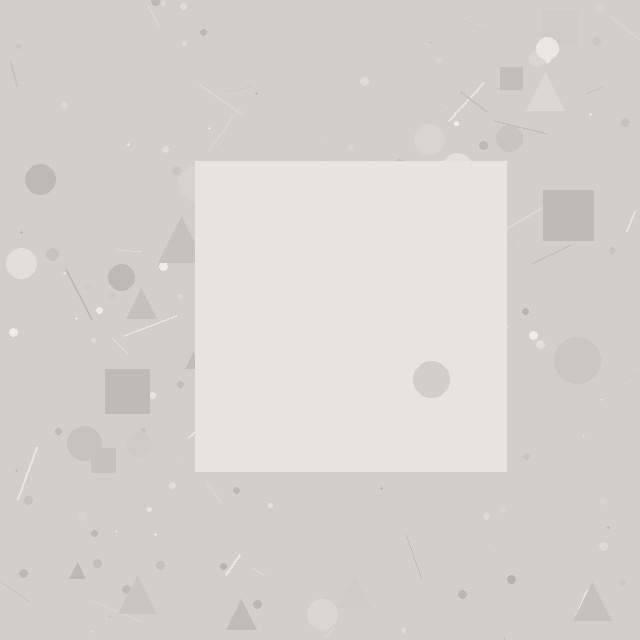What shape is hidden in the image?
A square is hidden in the image.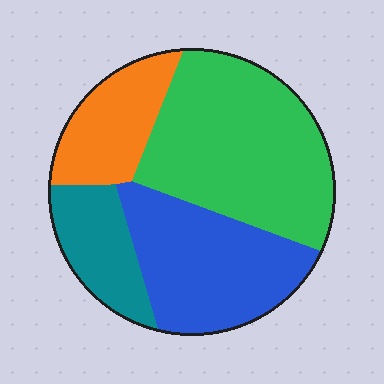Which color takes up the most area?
Green, at roughly 40%.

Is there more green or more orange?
Green.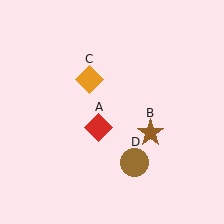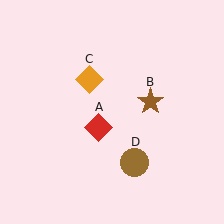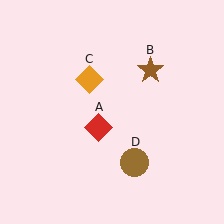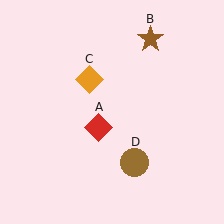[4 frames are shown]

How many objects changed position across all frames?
1 object changed position: brown star (object B).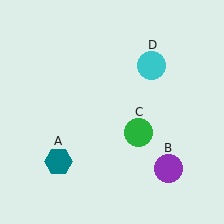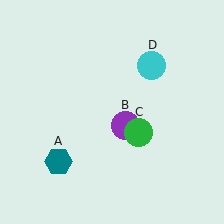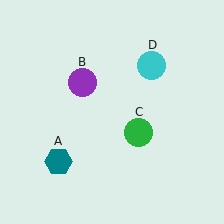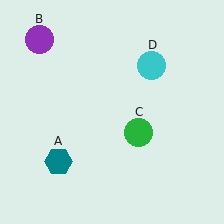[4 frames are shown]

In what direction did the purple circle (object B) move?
The purple circle (object B) moved up and to the left.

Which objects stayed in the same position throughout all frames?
Teal hexagon (object A) and green circle (object C) and cyan circle (object D) remained stationary.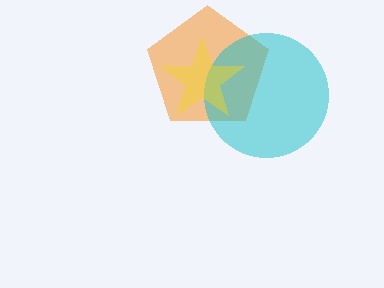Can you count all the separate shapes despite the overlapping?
Yes, there are 3 separate shapes.